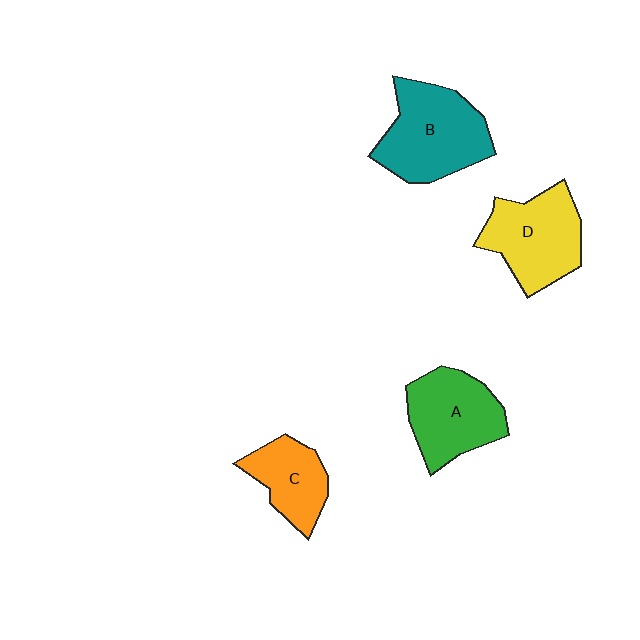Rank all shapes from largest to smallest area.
From largest to smallest: B (teal), D (yellow), A (green), C (orange).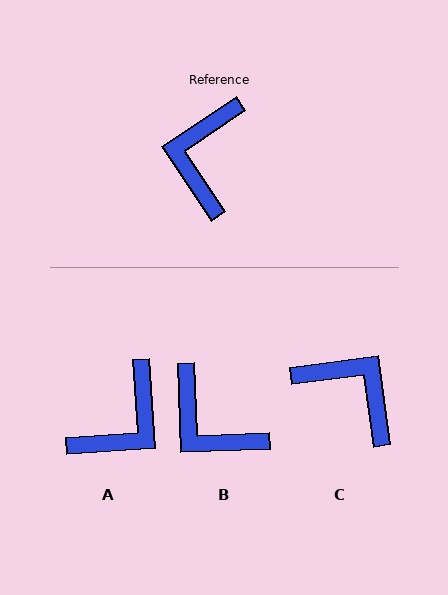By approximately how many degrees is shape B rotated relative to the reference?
Approximately 58 degrees counter-clockwise.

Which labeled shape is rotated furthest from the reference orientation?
A, about 150 degrees away.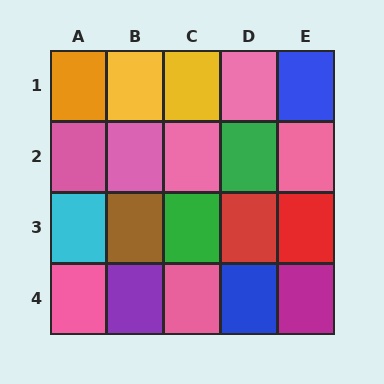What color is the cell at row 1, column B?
Yellow.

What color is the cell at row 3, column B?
Brown.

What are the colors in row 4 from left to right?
Pink, purple, pink, blue, magenta.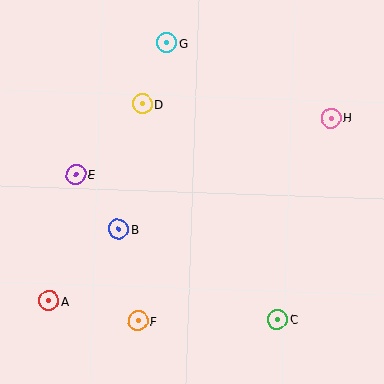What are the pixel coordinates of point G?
Point G is at (167, 43).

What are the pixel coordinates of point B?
Point B is at (119, 229).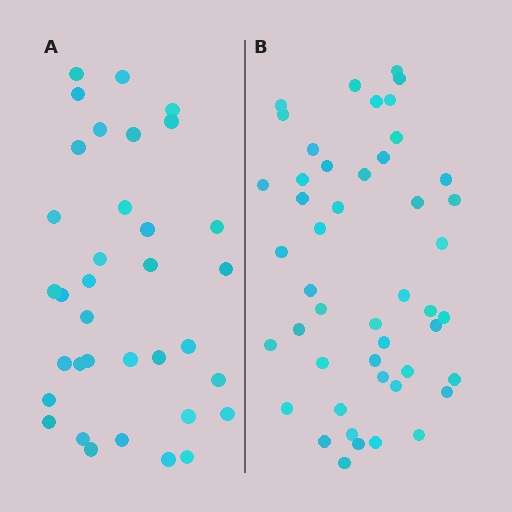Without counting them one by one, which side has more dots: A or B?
Region B (the right region) has more dots.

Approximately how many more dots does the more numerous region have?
Region B has roughly 12 or so more dots than region A.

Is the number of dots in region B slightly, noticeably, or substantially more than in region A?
Region B has noticeably more, but not dramatically so. The ratio is roughly 1.3 to 1.